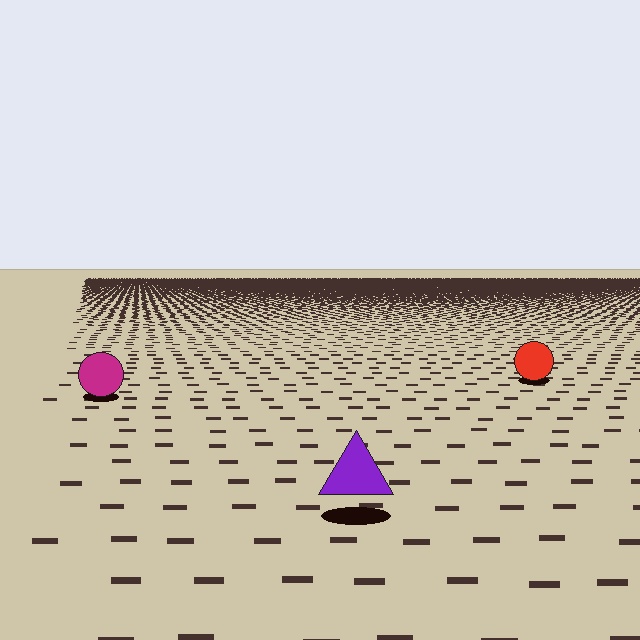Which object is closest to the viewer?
The purple triangle is closest. The texture marks near it are larger and more spread out.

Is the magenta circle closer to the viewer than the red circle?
Yes. The magenta circle is closer — you can tell from the texture gradient: the ground texture is coarser near it.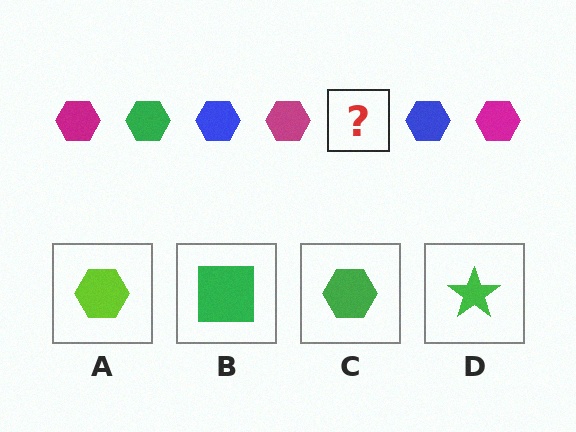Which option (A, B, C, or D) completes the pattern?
C.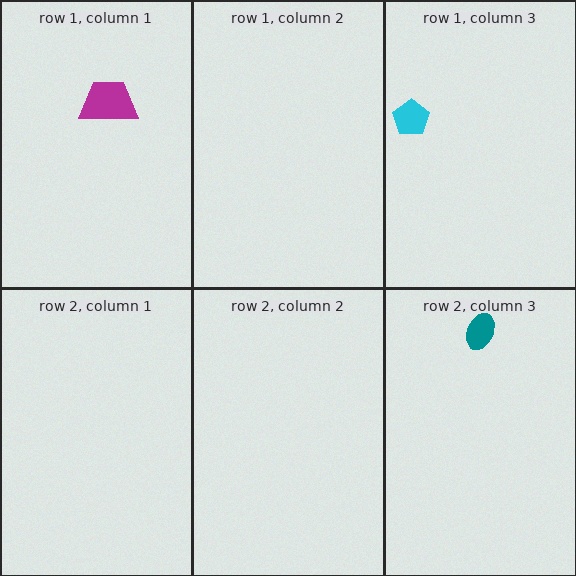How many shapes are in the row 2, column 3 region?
1.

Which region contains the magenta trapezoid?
The row 1, column 1 region.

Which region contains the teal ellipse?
The row 2, column 3 region.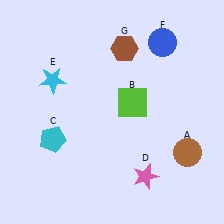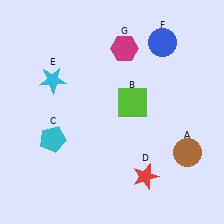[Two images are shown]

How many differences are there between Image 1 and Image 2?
There are 2 differences between the two images.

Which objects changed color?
D changed from pink to red. G changed from brown to magenta.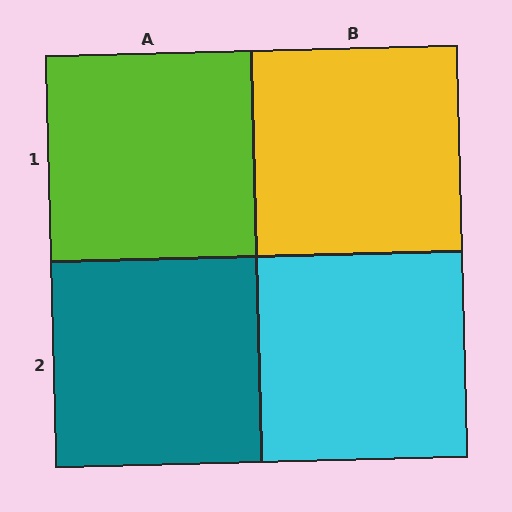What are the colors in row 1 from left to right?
Lime, yellow.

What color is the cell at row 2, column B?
Cyan.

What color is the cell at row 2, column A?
Teal.